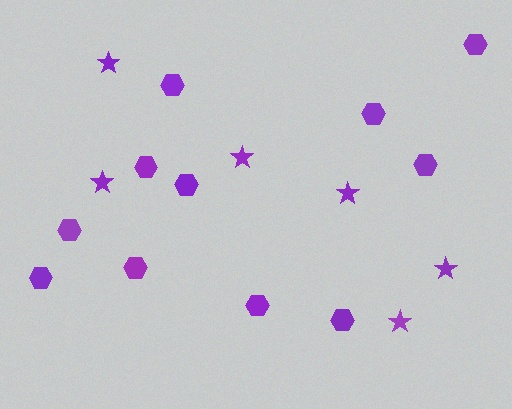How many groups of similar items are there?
There are 2 groups: one group of hexagons (11) and one group of stars (6).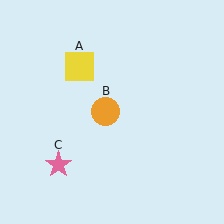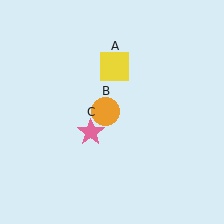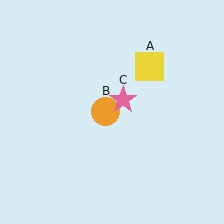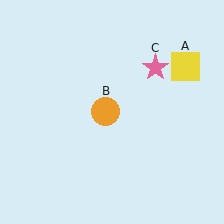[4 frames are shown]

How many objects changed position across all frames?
2 objects changed position: yellow square (object A), pink star (object C).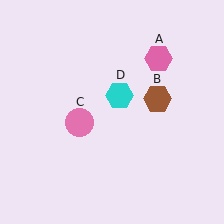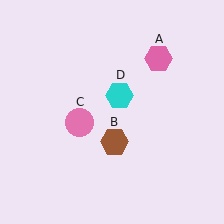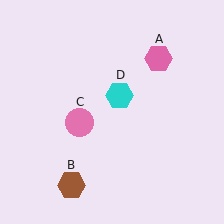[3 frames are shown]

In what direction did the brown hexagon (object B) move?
The brown hexagon (object B) moved down and to the left.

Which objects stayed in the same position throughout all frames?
Pink hexagon (object A) and pink circle (object C) and cyan hexagon (object D) remained stationary.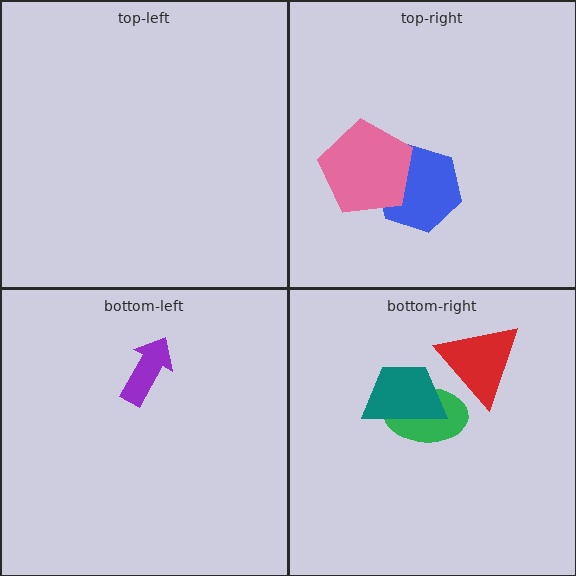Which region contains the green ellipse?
The bottom-right region.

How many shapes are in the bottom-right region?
3.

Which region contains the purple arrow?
The bottom-left region.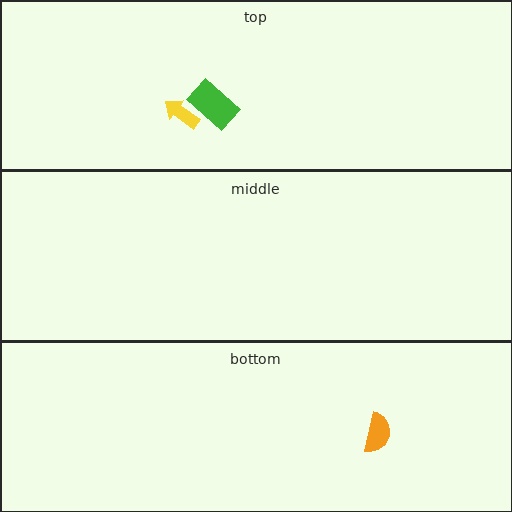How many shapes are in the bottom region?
1.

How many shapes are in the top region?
2.